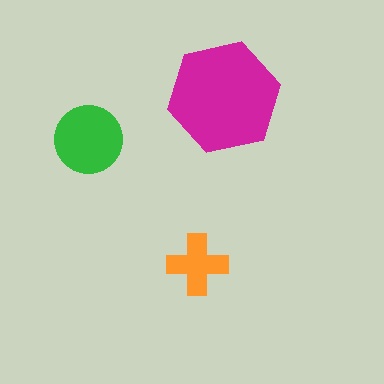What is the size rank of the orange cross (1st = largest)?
3rd.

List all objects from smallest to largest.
The orange cross, the green circle, the magenta hexagon.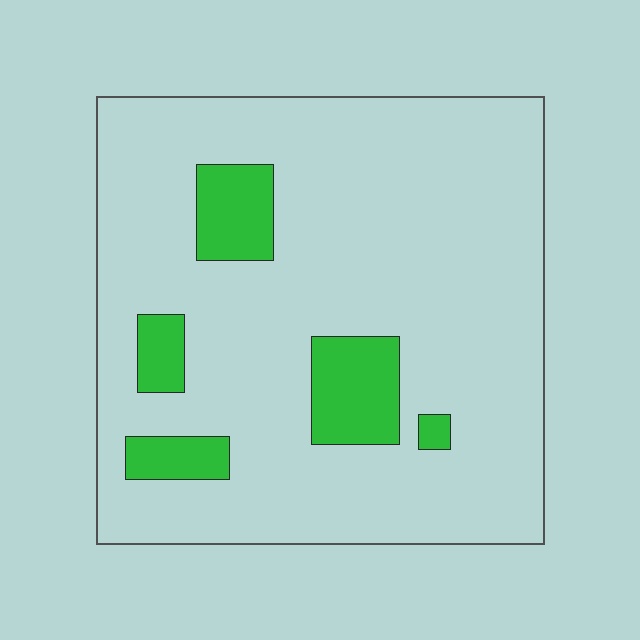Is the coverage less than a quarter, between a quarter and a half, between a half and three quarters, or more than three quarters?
Less than a quarter.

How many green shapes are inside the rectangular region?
5.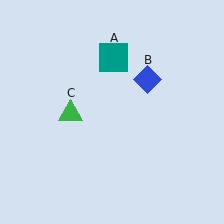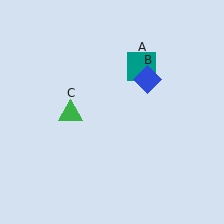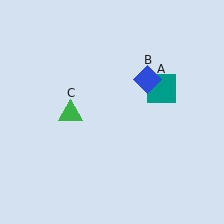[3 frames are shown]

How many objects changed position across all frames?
1 object changed position: teal square (object A).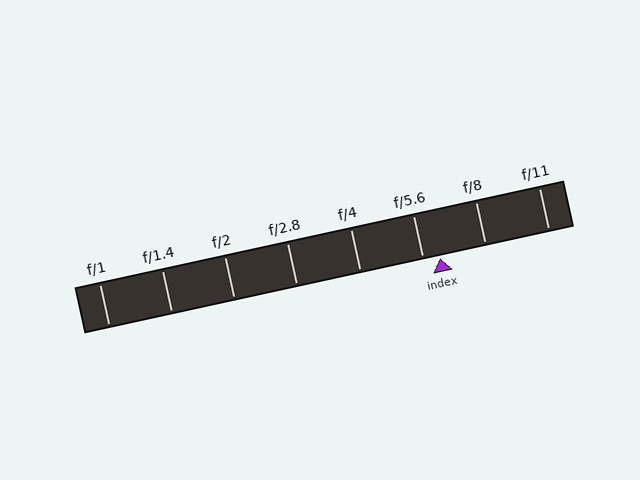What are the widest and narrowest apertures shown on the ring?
The widest aperture shown is f/1 and the narrowest is f/11.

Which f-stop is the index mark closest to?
The index mark is closest to f/5.6.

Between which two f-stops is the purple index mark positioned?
The index mark is between f/5.6 and f/8.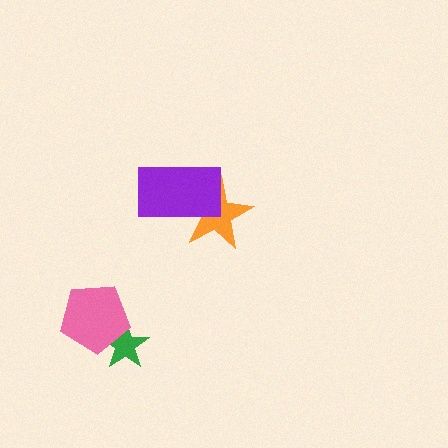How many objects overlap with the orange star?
1 object overlaps with the orange star.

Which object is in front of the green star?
The pink pentagon is in front of the green star.